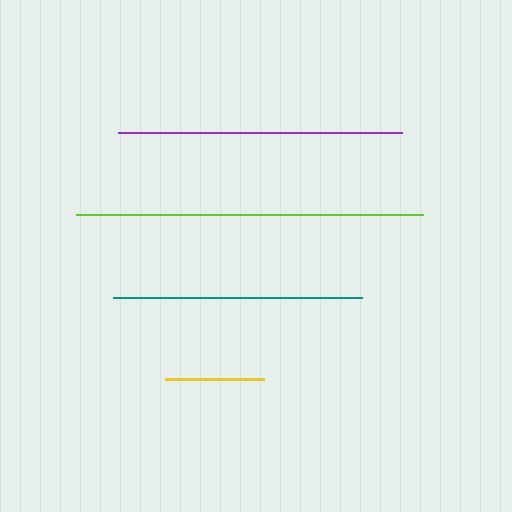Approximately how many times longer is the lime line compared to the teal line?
The lime line is approximately 1.4 times the length of the teal line.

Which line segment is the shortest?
The yellow line is the shortest at approximately 99 pixels.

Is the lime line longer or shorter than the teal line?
The lime line is longer than the teal line.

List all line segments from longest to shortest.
From longest to shortest: lime, purple, teal, yellow.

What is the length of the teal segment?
The teal segment is approximately 249 pixels long.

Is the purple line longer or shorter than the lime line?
The lime line is longer than the purple line.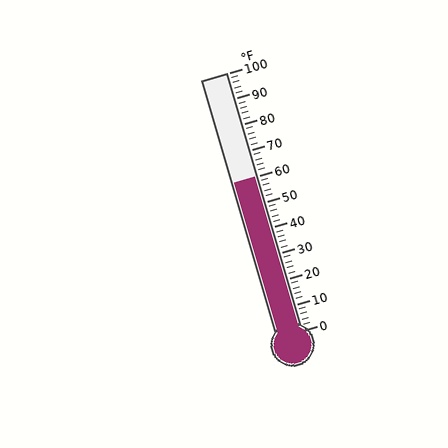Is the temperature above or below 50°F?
The temperature is above 50°F.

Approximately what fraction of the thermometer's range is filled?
The thermometer is filled to approximately 60% of its range.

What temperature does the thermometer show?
The thermometer shows approximately 60°F.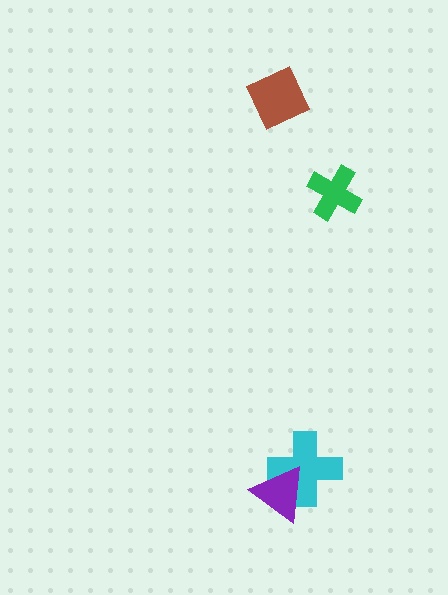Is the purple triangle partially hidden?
No, no other shape covers it.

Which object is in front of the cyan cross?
The purple triangle is in front of the cyan cross.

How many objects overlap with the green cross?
0 objects overlap with the green cross.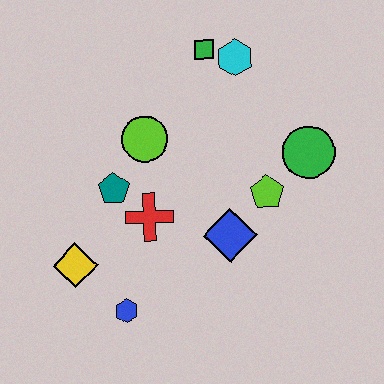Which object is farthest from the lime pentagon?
The yellow diamond is farthest from the lime pentagon.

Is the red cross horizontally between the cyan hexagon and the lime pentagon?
No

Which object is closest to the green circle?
The lime pentagon is closest to the green circle.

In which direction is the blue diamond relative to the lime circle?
The blue diamond is below the lime circle.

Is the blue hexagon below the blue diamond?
Yes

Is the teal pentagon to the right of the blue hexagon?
No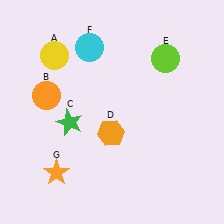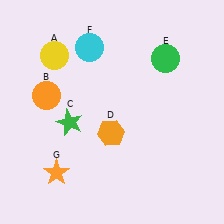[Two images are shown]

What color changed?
The circle (E) changed from lime in Image 1 to green in Image 2.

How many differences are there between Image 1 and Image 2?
There is 1 difference between the two images.